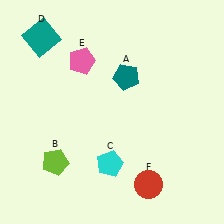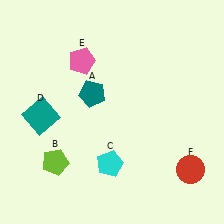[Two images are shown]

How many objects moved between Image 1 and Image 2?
3 objects moved between the two images.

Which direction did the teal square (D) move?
The teal square (D) moved down.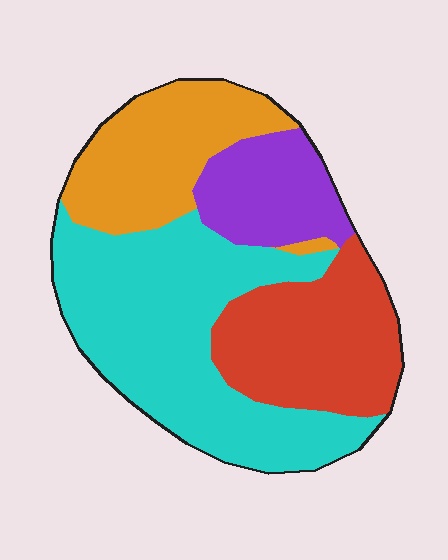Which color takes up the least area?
Purple, at roughly 15%.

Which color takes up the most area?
Cyan, at roughly 40%.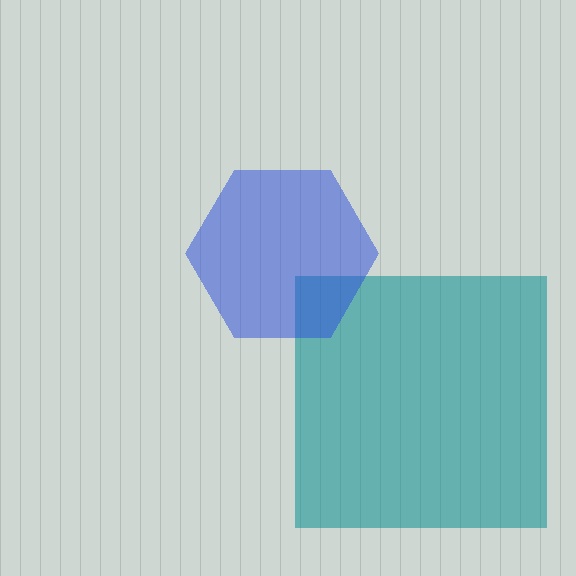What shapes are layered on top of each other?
The layered shapes are: a teal square, a blue hexagon.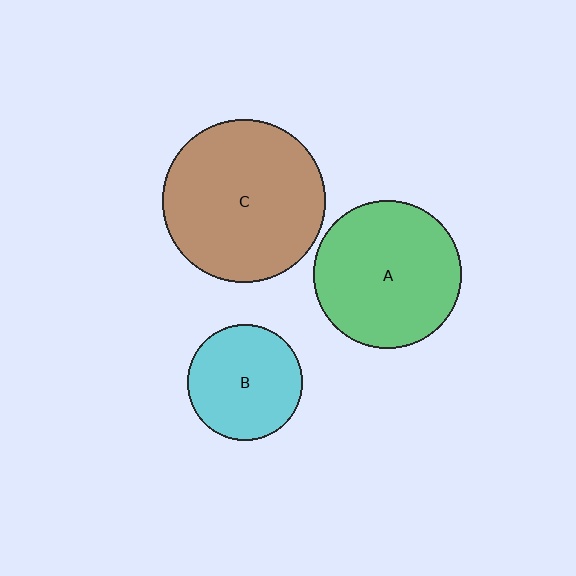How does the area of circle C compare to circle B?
Approximately 2.0 times.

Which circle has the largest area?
Circle C (brown).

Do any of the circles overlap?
No, none of the circles overlap.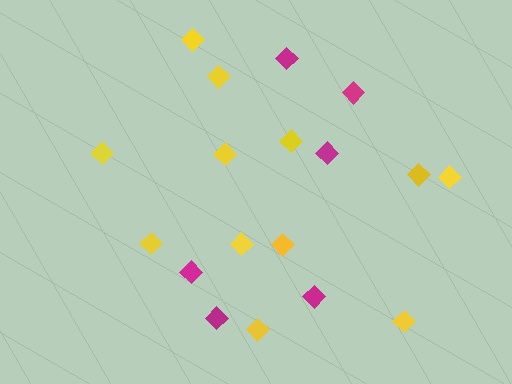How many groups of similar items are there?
There are 2 groups: one group of yellow diamonds (12) and one group of magenta diamonds (6).